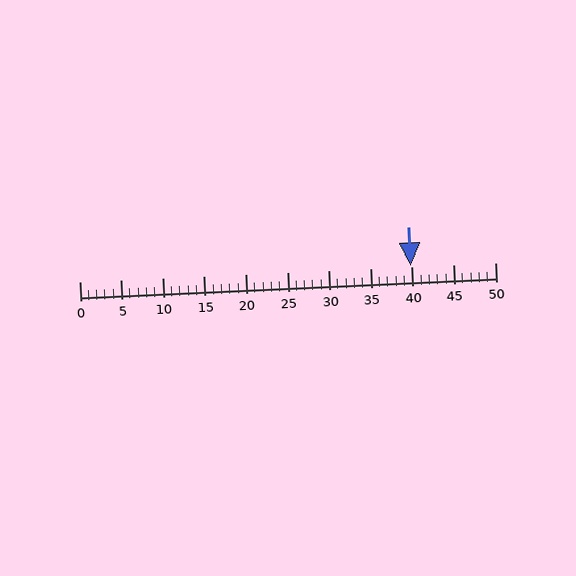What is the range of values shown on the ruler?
The ruler shows values from 0 to 50.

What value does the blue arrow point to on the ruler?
The blue arrow points to approximately 40.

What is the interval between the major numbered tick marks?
The major tick marks are spaced 5 units apart.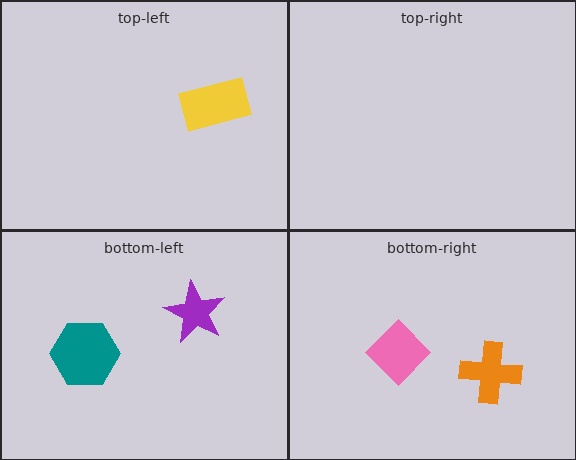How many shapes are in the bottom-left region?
2.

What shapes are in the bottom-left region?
The teal hexagon, the purple star.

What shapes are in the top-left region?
The yellow rectangle.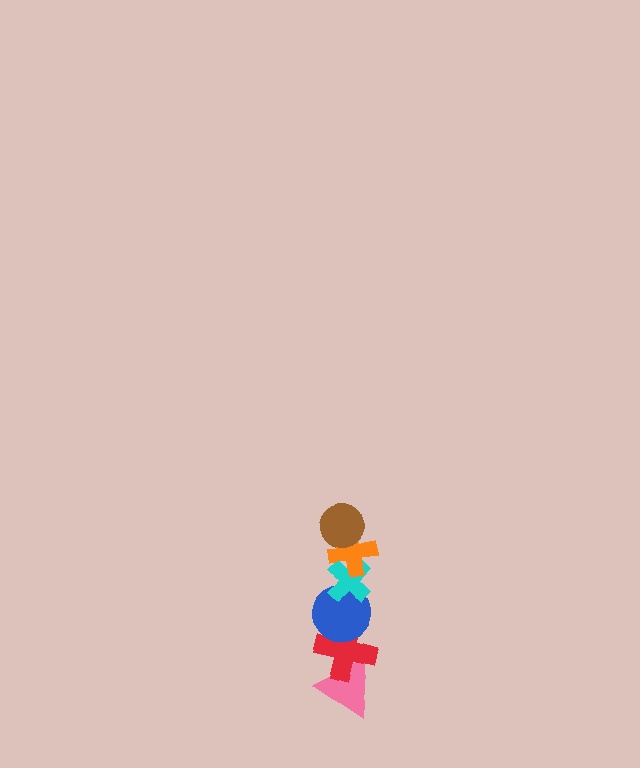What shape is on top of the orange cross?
The brown circle is on top of the orange cross.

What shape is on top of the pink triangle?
The red cross is on top of the pink triangle.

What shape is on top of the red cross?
The blue circle is on top of the red cross.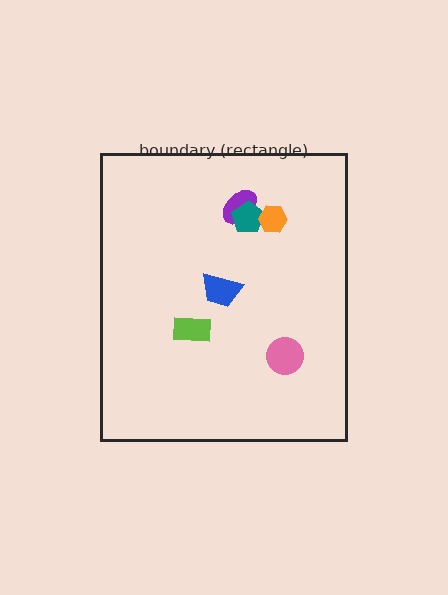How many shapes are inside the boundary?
6 inside, 0 outside.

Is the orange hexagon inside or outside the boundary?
Inside.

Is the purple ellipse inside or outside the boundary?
Inside.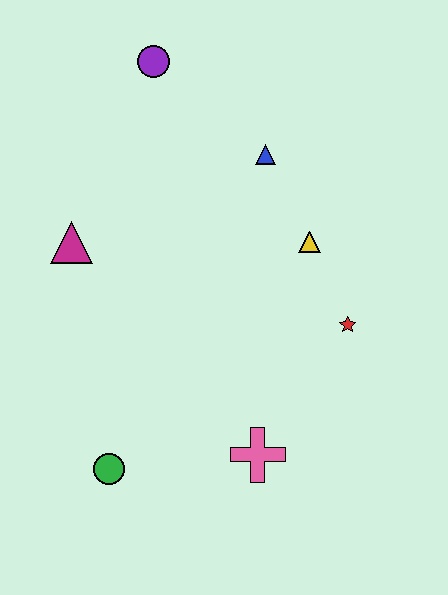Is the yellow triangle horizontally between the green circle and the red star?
Yes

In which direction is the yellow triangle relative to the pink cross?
The yellow triangle is above the pink cross.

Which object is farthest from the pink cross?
The purple circle is farthest from the pink cross.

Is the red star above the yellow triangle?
No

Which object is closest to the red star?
The yellow triangle is closest to the red star.